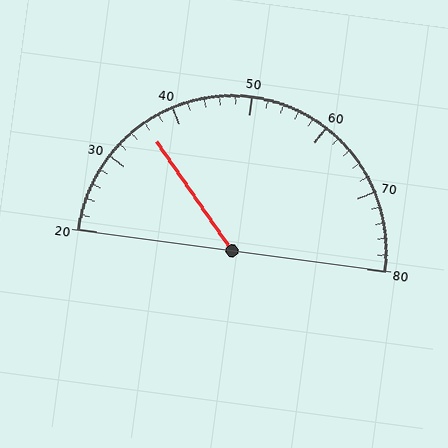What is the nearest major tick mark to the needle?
The nearest major tick mark is 40.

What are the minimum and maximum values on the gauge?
The gauge ranges from 20 to 80.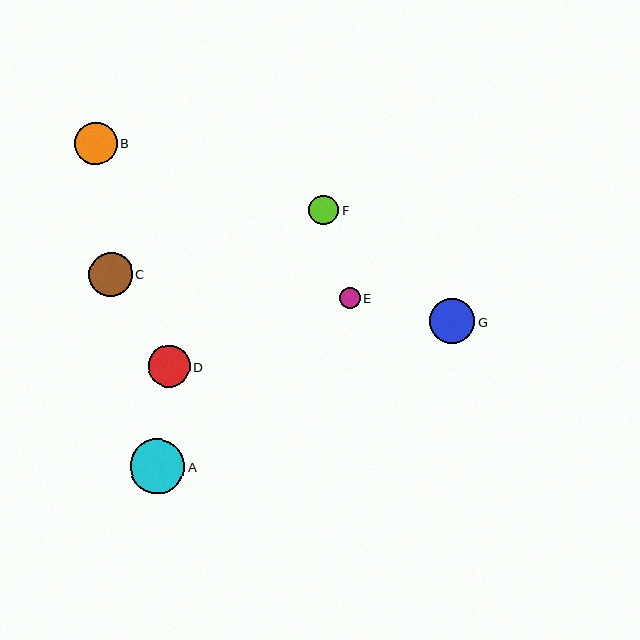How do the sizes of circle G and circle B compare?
Circle G and circle B are approximately the same size.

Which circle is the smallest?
Circle E is the smallest with a size of approximately 21 pixels.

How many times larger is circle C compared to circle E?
Circle C is approximately 2.1 times the size of circle E.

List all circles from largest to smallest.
From largest to smallest: A, G, C, B, D, F, E.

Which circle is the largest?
Circle A is the largest with a size of approximately 55 pixels.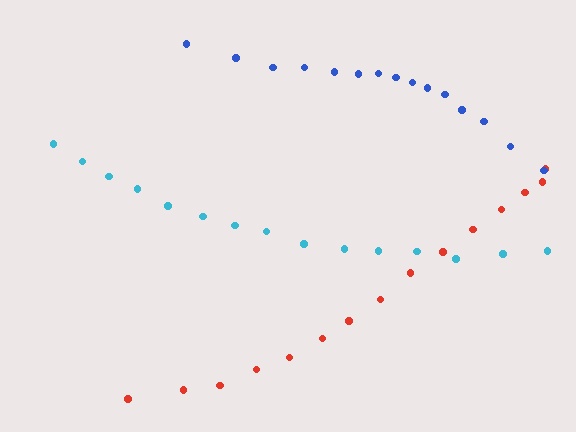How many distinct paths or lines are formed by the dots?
There are 3 distinct paths.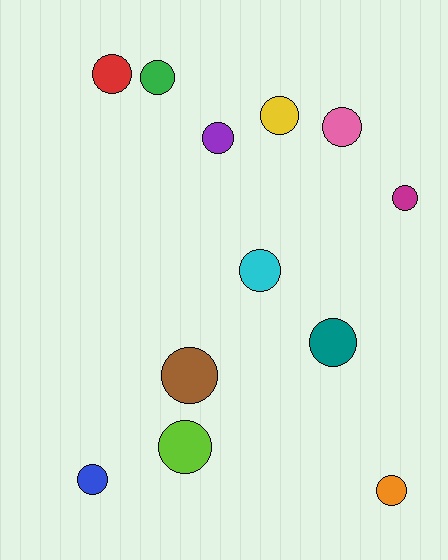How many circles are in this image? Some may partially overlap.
There are 12 circles.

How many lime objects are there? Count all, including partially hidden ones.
There is 1 lime object.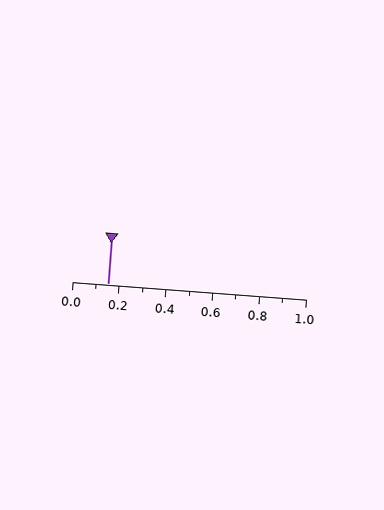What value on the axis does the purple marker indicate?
The marker indicates approximately 0.15.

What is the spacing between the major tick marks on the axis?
The major ticks are spaced 0.2 apart.